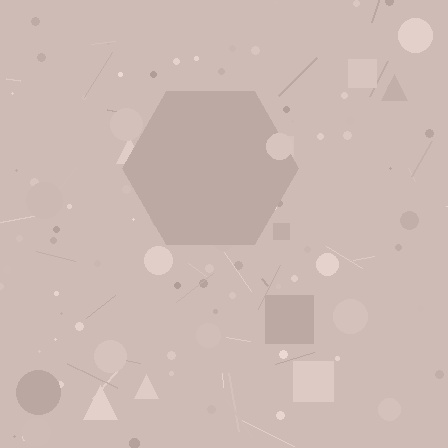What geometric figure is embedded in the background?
A hexagon is embedded in the background.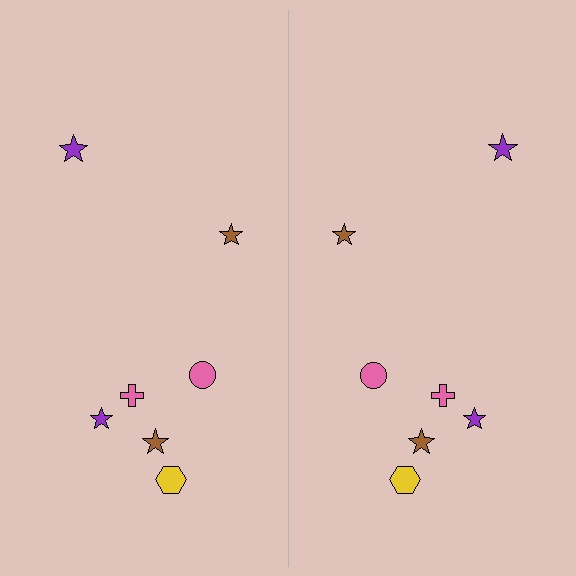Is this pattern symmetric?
Yes, this pattern has bilateral (reflection) symmetry.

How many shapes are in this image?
There are 14 shapes in this image.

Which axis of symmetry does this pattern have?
The pattern has a vertical axis of symmetry running through the center of the image.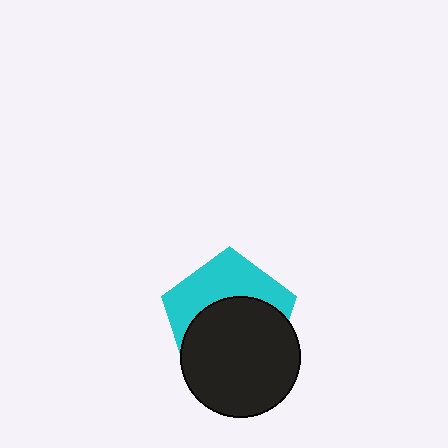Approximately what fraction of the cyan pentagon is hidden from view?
Roughly 57% of the cyan pentagon is hidden behind the black circle.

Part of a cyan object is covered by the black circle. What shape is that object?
It is a pentagon.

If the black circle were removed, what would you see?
You would see the complete cyan pentagon.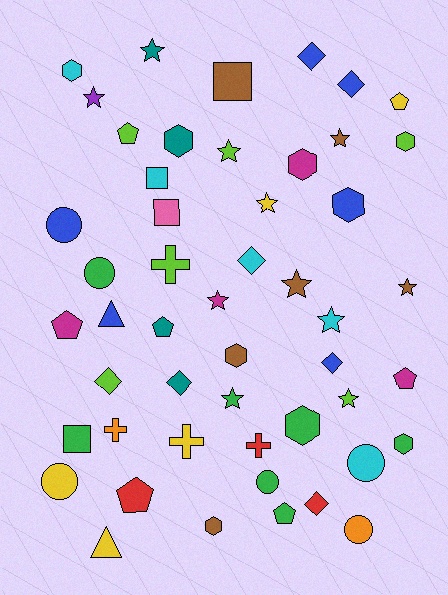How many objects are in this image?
There are 50 objects.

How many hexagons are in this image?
There are 9 hexagons.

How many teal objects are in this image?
There are 4 teal objects.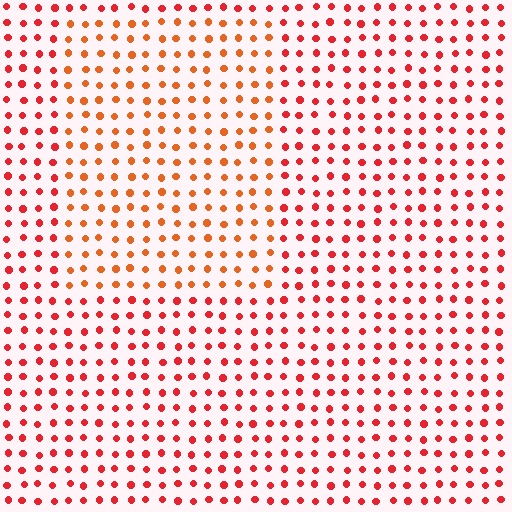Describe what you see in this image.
The image is filled with small red elements in a uniform arrangement. A rectangle-shaped region is visible where the elements are tinted to a slightly different hue, forming a subtle color boundary.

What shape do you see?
I see a rectangle.